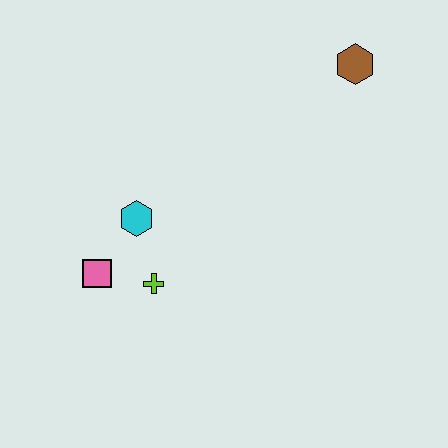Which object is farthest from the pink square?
The brown hexagon is farthest from the pink square.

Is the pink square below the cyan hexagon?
Yes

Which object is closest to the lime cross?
The pink square is closest to the lime cross.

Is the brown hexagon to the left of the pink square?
No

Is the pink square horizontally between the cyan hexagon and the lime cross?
No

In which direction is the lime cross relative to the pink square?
The lime cross is to the right of the pink square.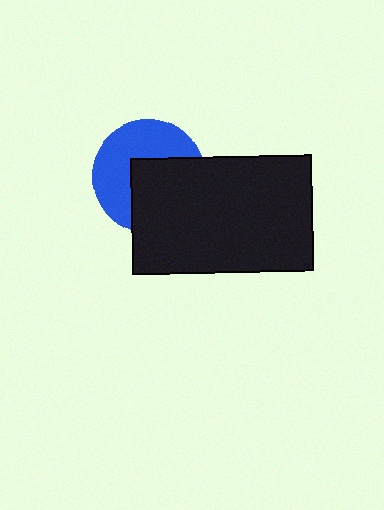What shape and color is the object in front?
The object in front is a black rectangle.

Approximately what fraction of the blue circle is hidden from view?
Roughly 48% of the blue circle is hidden behind the black rectangle.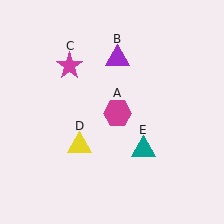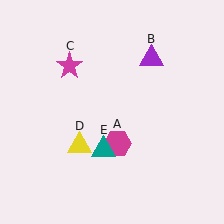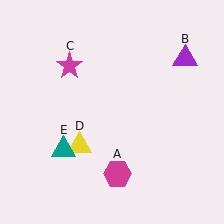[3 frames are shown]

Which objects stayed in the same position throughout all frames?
Magenta star (object C) and yellow triangle (object D) remained stationary.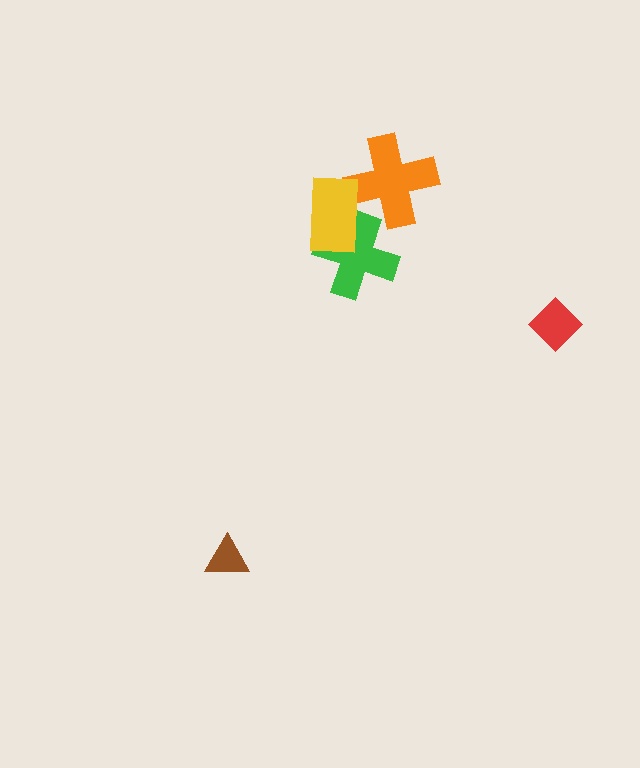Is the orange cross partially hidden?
Yes, it is partially covered by another shape.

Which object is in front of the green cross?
The yellow rectangle is in front of the green cross.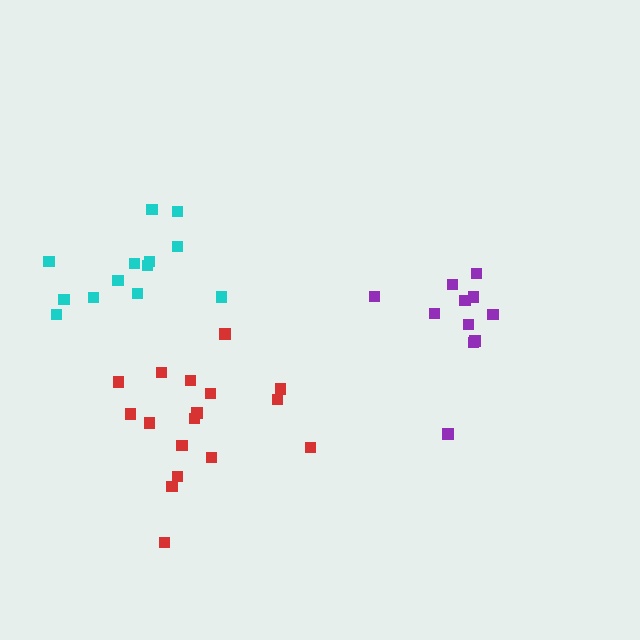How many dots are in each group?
Group 1: 12 dots, Group 2: 13 dots, Group 3: 17 dots (42 total).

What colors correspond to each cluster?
The clusters are colored: purple, cyan, red.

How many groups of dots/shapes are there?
There are 3 groups.